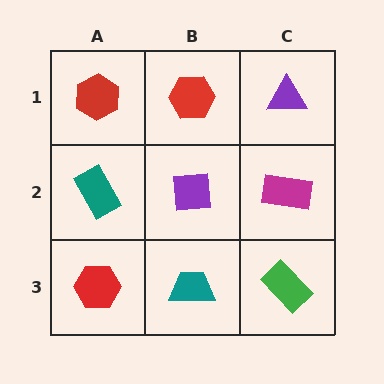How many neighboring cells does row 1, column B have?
3.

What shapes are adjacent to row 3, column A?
A teal rectangle (row 2, column A), a teal trapezoid (row 3, column B).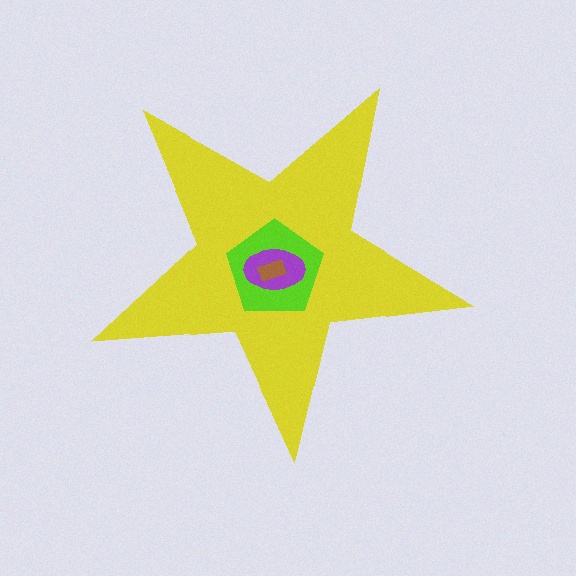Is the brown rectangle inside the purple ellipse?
Yes.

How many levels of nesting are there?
4.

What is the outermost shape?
The yellow star.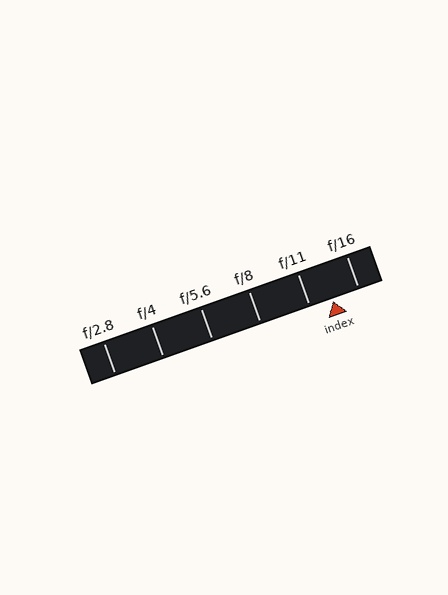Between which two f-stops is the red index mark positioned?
The index mark is between f/11 and f/16.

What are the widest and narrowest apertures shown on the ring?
The widest aperture shown is f/2.8 and the narrowest is f/16.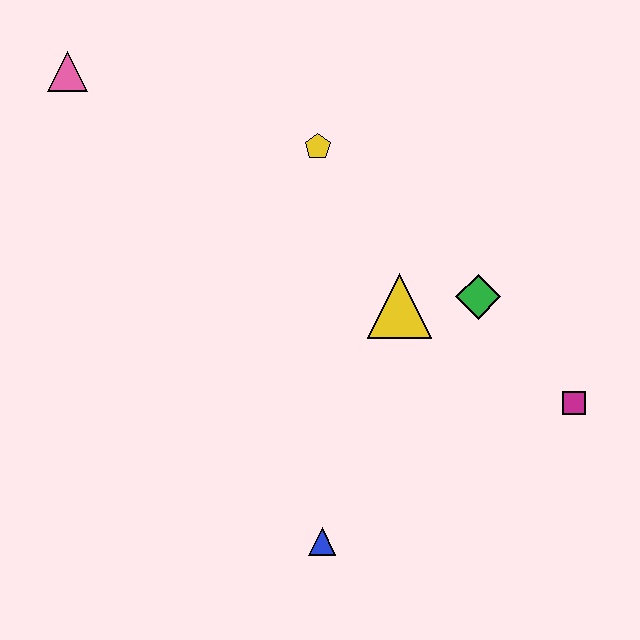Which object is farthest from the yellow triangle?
The pink triangle is farthest from the yellow triangle.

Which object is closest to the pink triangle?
The yellow pentagon is closest to the pink triangle.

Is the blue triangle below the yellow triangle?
Yes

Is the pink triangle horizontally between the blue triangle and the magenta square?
No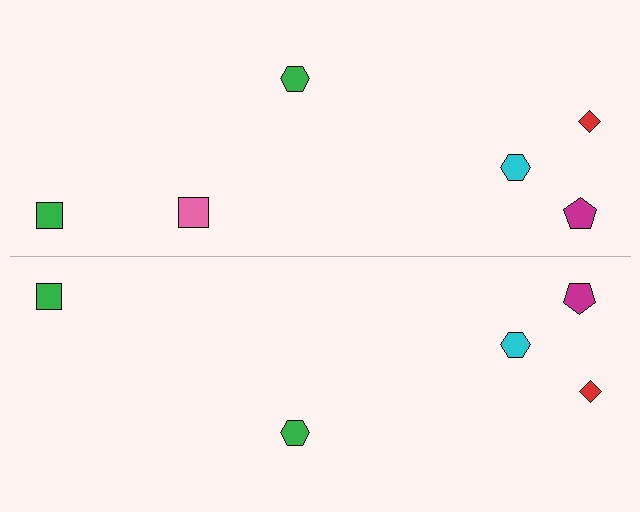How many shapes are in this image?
There are 11 shapes in this image.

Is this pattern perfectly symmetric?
No, the pattern is not perfectly symmetric. A pink square is missing from the bottom side.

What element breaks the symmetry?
A pink square is missing from the bottom side.